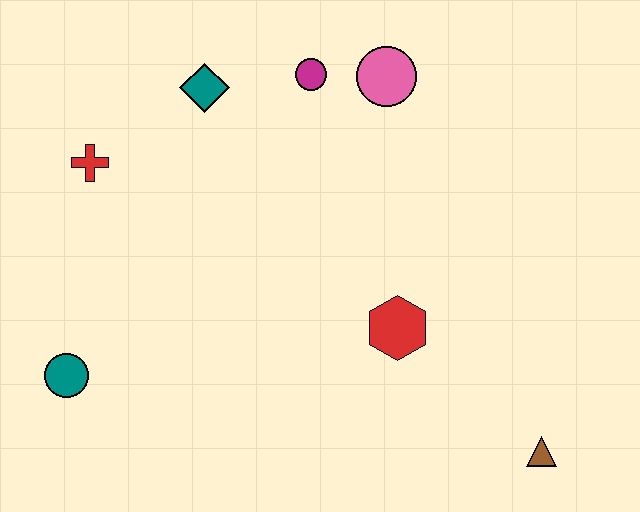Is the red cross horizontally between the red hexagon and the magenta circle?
No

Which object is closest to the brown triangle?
The red hexagon is closest to the brown triangle.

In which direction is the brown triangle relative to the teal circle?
The brown triangle is to the right of the teal circle.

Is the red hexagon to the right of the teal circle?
Yes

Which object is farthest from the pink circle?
The teal circle is farthest from the pink circle.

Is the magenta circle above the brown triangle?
Yes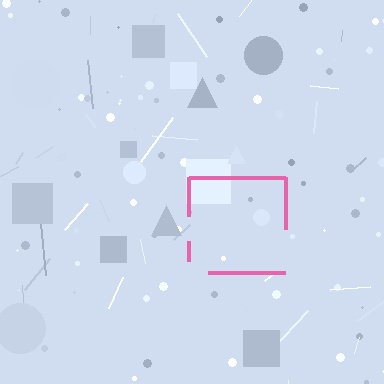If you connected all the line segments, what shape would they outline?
They would outline a square.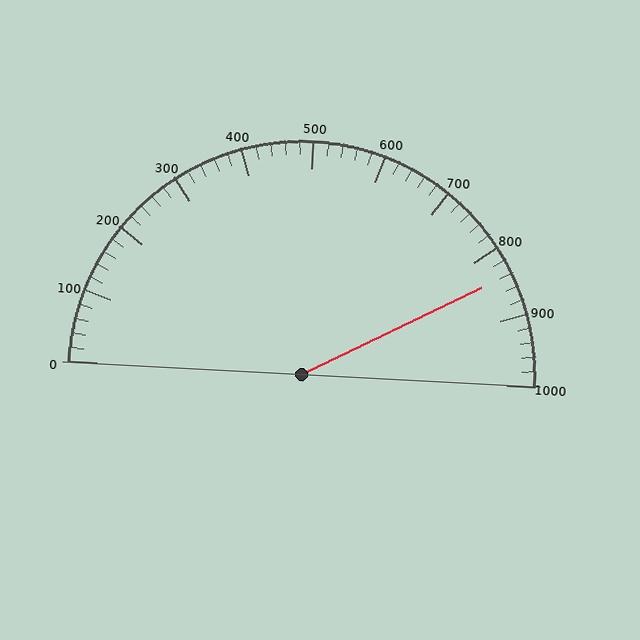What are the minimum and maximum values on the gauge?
The gauge ranges from 0 to 1000.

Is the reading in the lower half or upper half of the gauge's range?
The reading is in the upper half of the range (0 to 1000).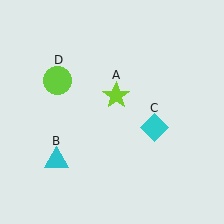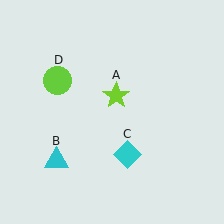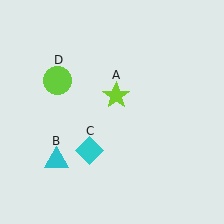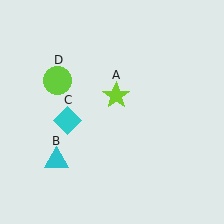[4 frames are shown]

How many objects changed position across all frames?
1 object changed position: cyan diamond (object C).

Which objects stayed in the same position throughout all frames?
Lime star (object A) and cyan triangle (object B) and lime circle (object D) remained stationary.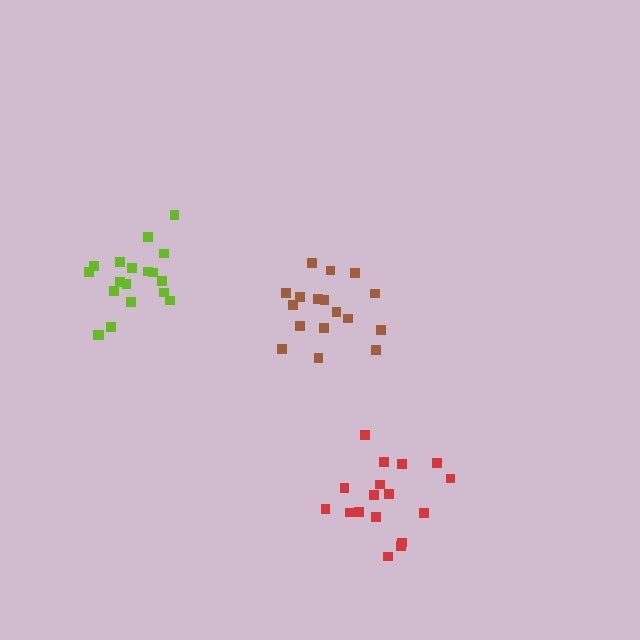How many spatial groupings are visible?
There are 3 spatial groupings.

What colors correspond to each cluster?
The clusters are colored: lime, red, brown.